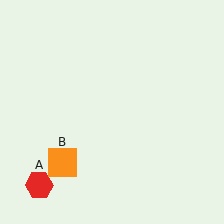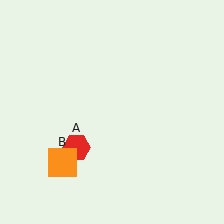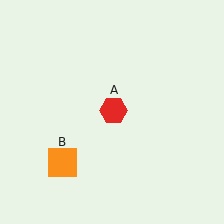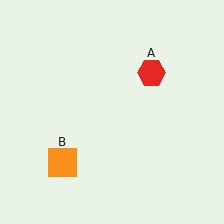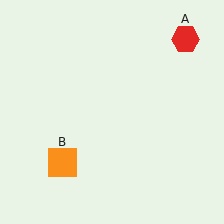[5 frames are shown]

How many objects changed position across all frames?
1 object changed position: red hexagon (object A).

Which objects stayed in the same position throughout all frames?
Orange square (object B) remained stationary.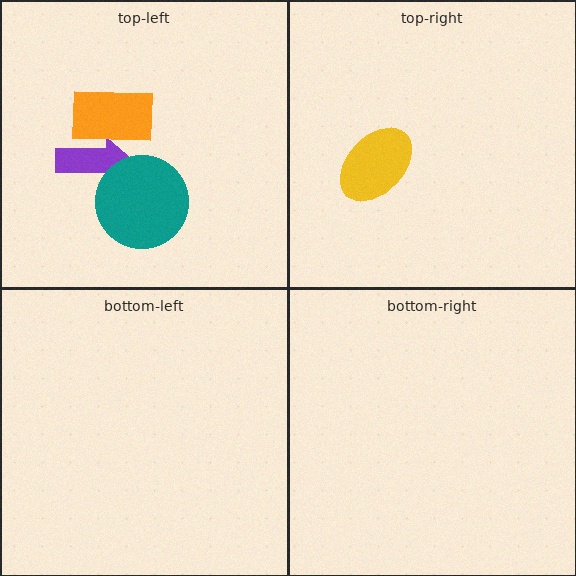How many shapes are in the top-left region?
3.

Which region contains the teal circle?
The top-left region.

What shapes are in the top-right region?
The yellow ellipse.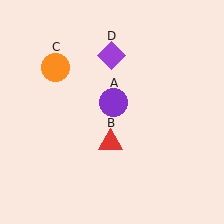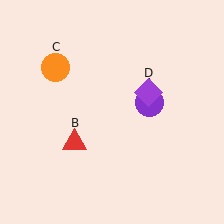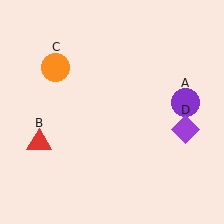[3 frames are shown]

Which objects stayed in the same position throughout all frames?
Orange circle (object C) remained stationary.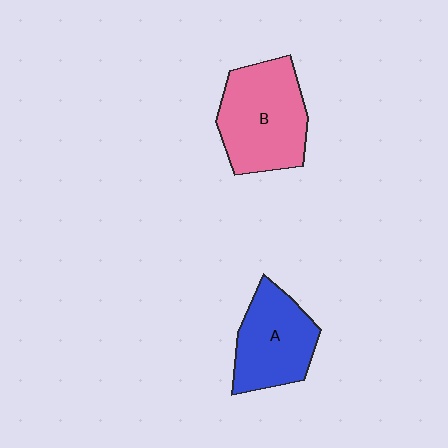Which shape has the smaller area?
Shape A (blue).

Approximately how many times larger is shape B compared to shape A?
Approximately 1.2 times.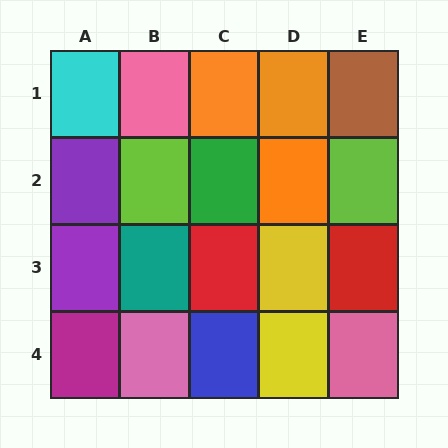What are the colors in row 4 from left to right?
Magenta, pink, blue, yellow, pink.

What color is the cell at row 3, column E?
Red.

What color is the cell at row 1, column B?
Pink.